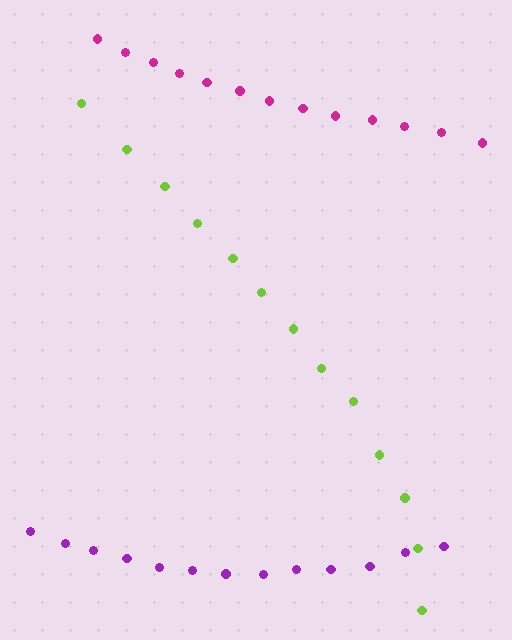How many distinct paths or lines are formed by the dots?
There are 3 distinct paths.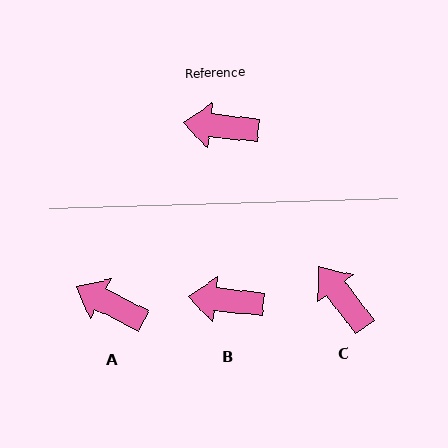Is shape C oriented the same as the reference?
No, it is off by about 47 degrees.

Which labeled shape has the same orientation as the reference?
B.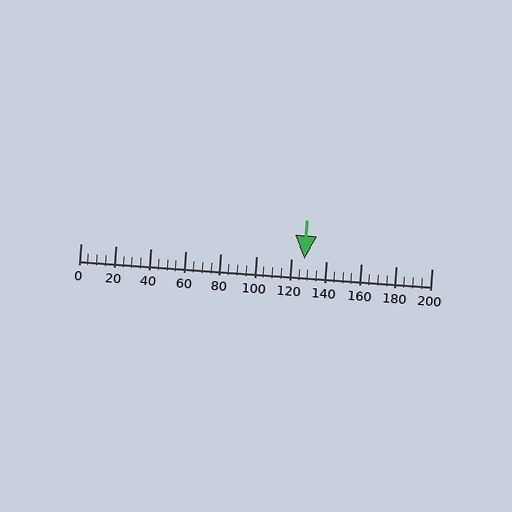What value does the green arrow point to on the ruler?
The green arrow points to approximately 127.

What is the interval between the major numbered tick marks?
The major tick marks are spaced 20 units apart.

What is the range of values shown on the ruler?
The ruler shows values from 0 to 200.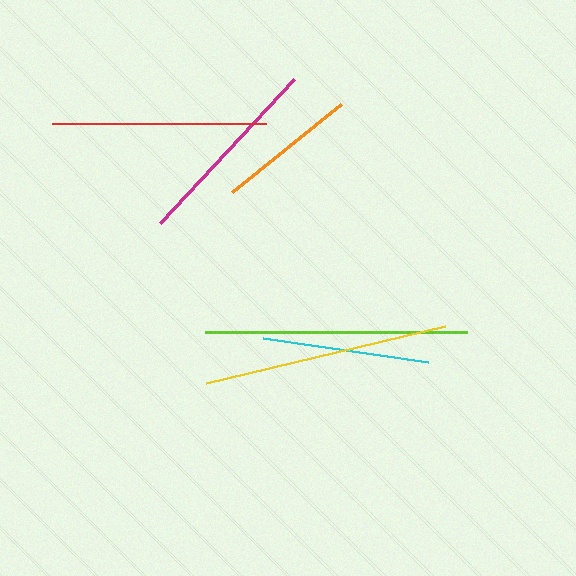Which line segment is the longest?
The lime line is the longest at approximately 262 pixels.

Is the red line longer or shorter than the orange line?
The red line is longer than the orange line.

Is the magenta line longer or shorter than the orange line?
The magenta line is longer than the orange line.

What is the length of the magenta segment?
The magenta segment is approximately 196 pixels long.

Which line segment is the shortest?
The orange line is the shortest at approximately 140 pixels.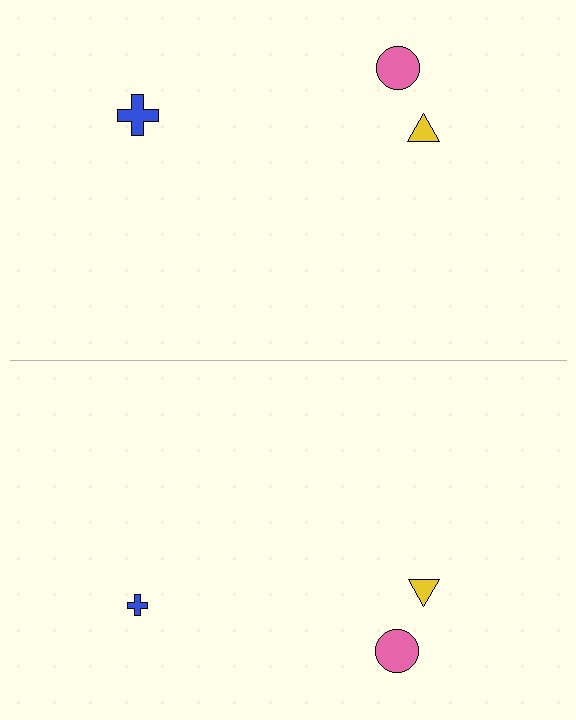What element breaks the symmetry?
The blue cross on the bottom side has a different size than its mirror counterpart.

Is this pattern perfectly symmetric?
No, the pattern is not perfectly symmetric. The blue cross on the bottom side has a different size than its mirror counterpart.